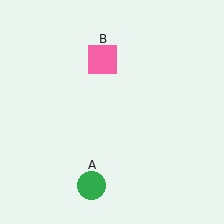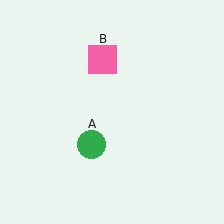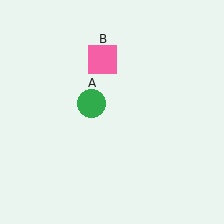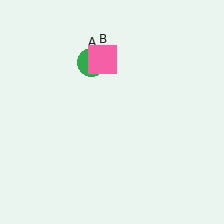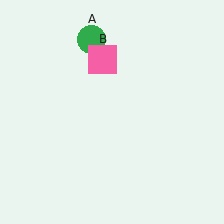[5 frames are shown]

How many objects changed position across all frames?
1 object changed position: green circle (object A).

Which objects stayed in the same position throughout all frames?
Pink square (object B) remained stationary.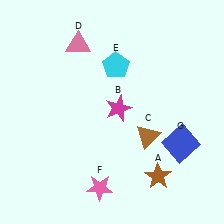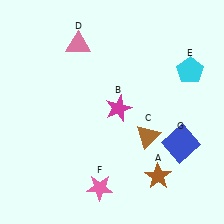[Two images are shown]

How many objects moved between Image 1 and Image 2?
1 object moved between the two images.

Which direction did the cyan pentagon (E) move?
The cyan pentagon (E) moved right.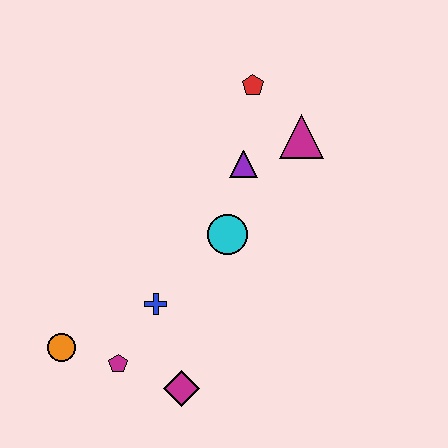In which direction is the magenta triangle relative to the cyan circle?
The magenta triangle is above the cyan circle.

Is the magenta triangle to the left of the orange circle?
No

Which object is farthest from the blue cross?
The red pentagon is farthest from the blue cross.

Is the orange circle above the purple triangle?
No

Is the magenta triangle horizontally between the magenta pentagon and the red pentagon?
No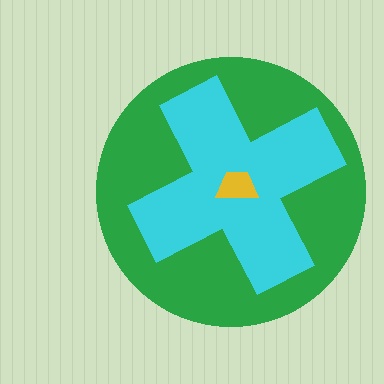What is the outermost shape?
The green circle.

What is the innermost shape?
The yellow trapezoid.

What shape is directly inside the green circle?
The cyan cross.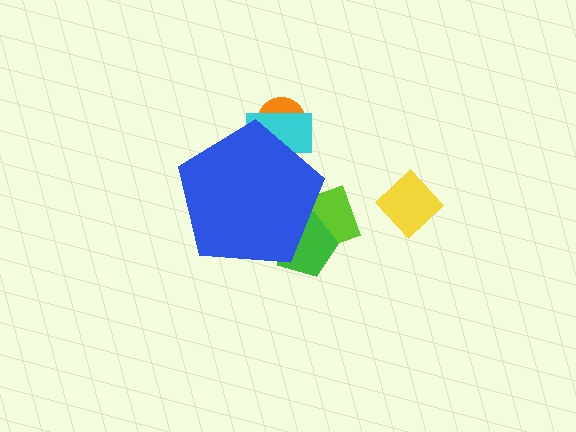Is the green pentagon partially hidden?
Yes, the green pentagon is partially hidden behind the blue pentagon.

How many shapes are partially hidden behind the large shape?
5 shapes are partially hidden.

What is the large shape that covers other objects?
A blue pentagon.